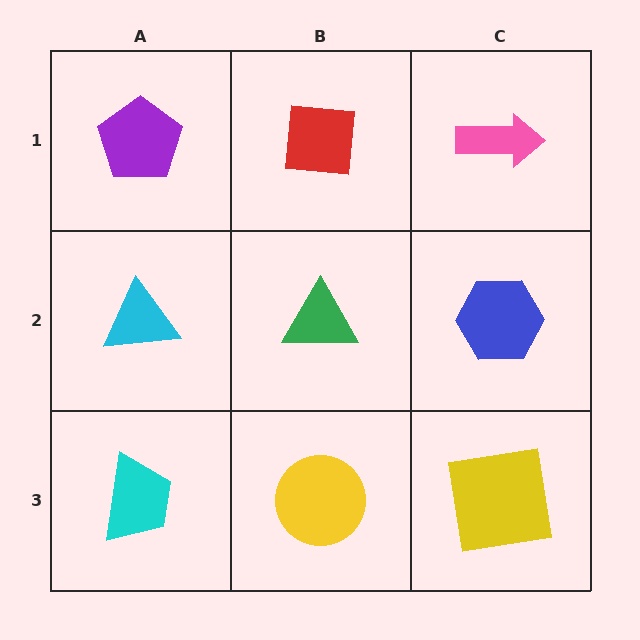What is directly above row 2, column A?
A purple pentagon.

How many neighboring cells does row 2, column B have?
4.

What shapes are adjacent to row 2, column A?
A purple pentagon (row 1, column A), a cyan trapezoid (row 3, column A), a green triangle (row 2, column B).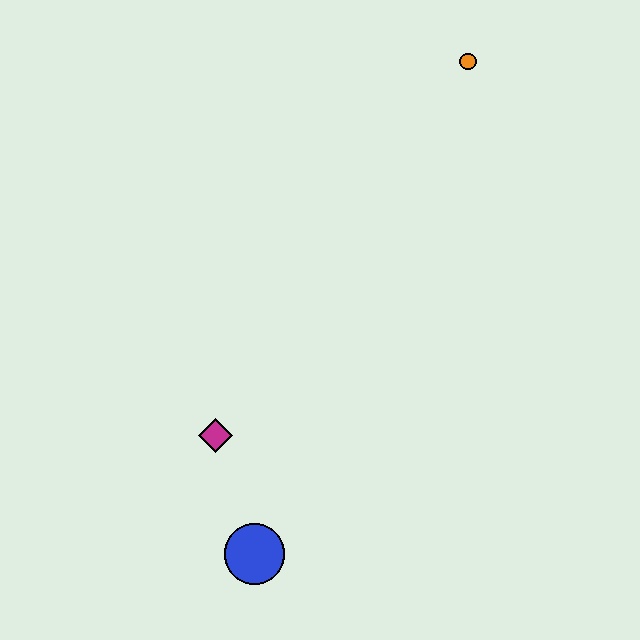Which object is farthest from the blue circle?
The orange circle is farthest from the blue circle.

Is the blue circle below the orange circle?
Yes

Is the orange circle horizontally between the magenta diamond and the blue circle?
No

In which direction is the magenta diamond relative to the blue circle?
The magenta diamond is above the blue circle.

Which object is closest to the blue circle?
The magenta diamond is closest to the blue circle.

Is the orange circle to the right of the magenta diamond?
Yes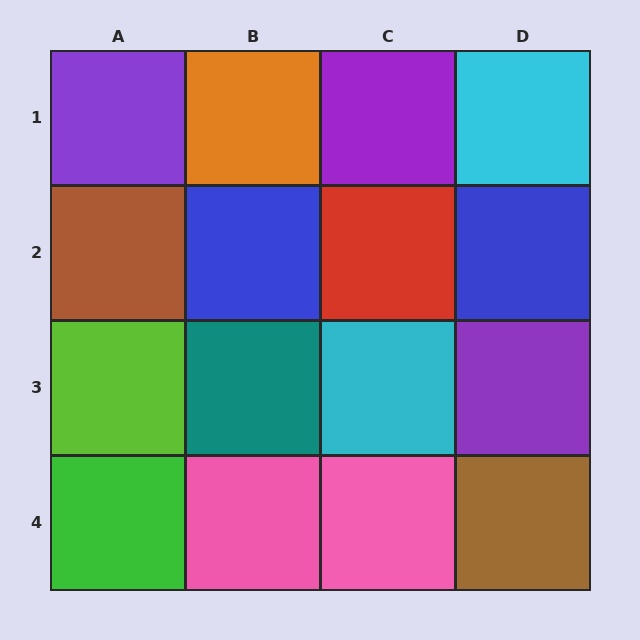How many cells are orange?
1 cell is orange.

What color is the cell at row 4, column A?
Green.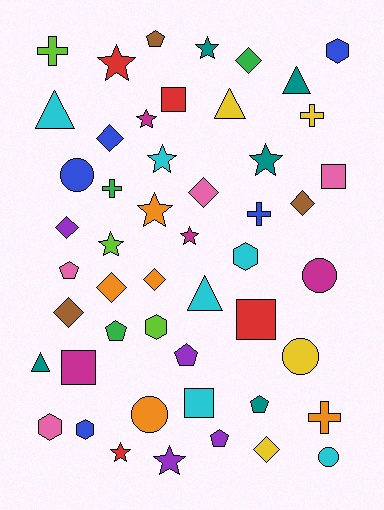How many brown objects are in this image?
There are 3 brown objects.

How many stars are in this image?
There are 10 stars.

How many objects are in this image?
There are 50 objects.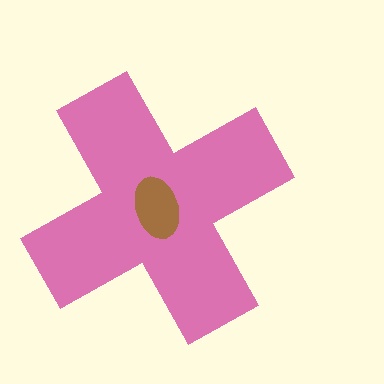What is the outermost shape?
The pink cross.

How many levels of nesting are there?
2.